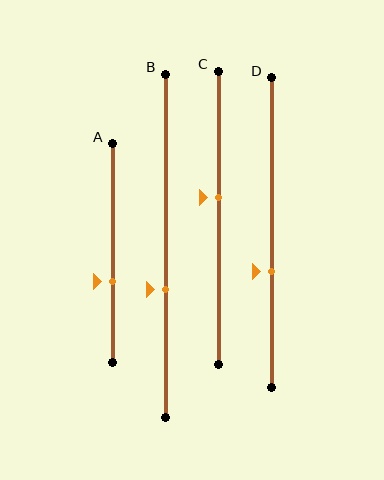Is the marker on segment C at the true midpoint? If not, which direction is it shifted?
No, the marker on segment C is shifted upward by about 7% of the segment length.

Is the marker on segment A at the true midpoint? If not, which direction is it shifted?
No, the marker on segment A is shifted downward by about 13% of the segment length.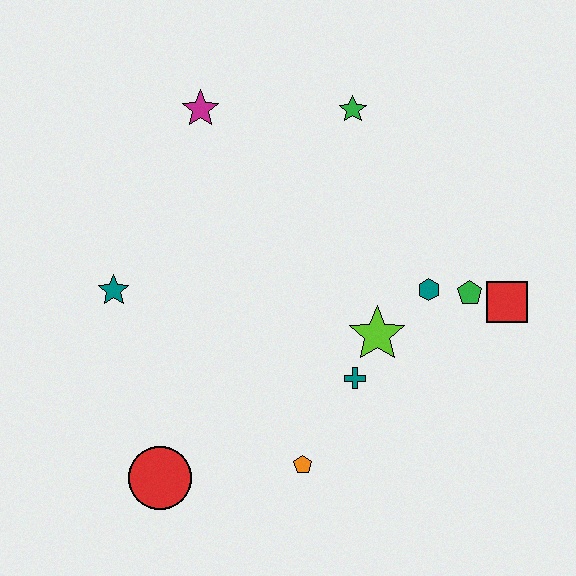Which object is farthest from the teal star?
The red square is farthest from the teal star.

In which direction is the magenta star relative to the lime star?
The magenta star is above the lime star.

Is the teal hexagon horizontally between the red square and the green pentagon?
No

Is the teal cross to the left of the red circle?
No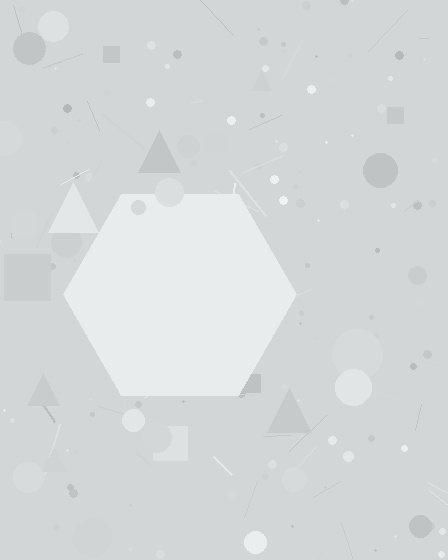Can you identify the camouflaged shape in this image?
The camouflaged shape is a hexagon.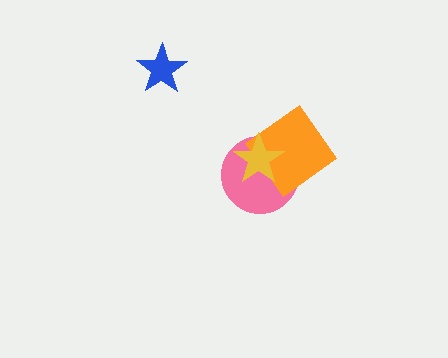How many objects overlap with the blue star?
0 objects overlap with the blue star.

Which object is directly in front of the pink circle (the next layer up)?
The orange diamond is directly in front of the pink circle.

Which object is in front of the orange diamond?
The yellow star is in front of the orange diamond.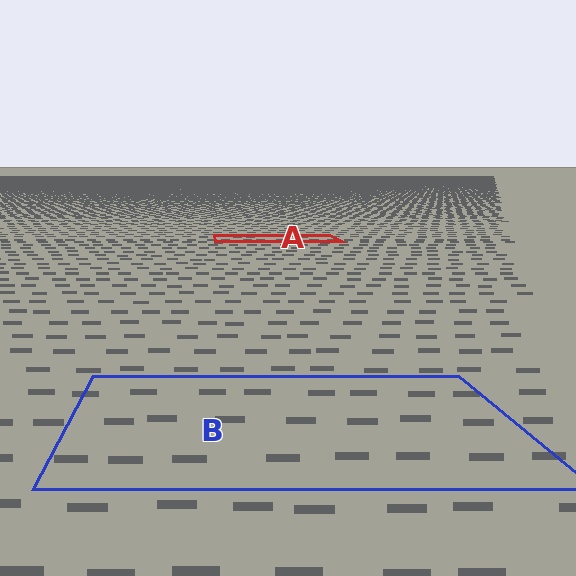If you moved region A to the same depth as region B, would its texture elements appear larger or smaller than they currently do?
They would appear larger. At a closer depth, the same texture elements are projected at a bigger on-screen size.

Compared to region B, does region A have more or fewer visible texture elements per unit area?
Region A has more texture elements per unit area — they are packed more densely because it is farther away.